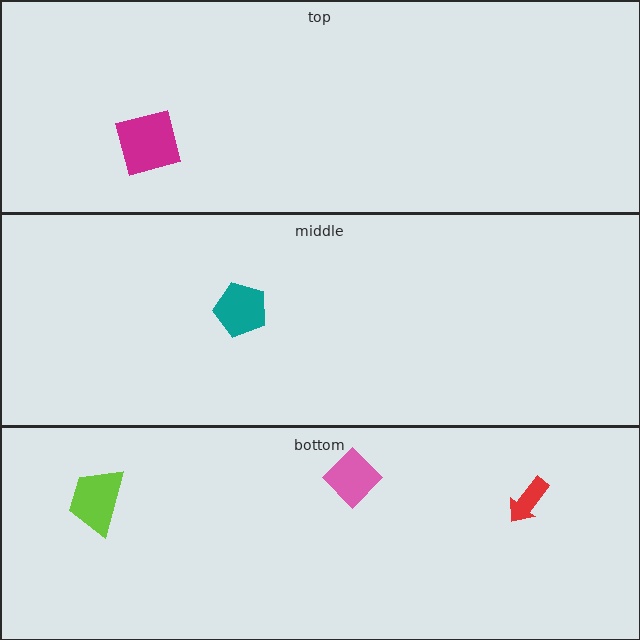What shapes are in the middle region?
The teal pentagon.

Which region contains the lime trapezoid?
The bottom region.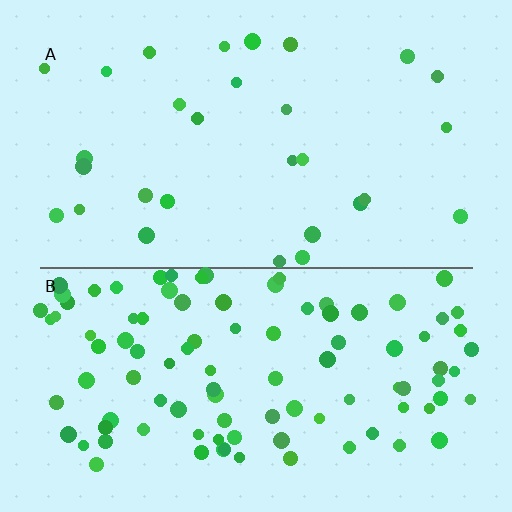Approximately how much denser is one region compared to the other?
Approximately 3.4× — region B over region A.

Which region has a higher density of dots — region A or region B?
B (the bottom).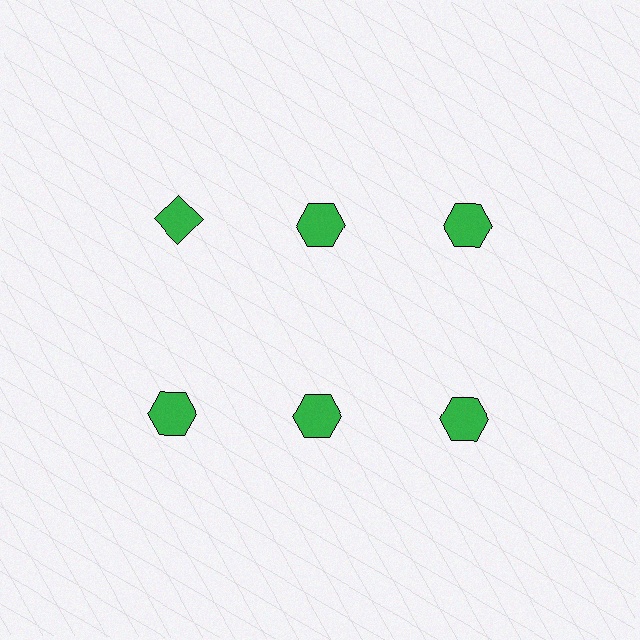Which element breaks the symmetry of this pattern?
The green diamond in the top row, leftmost column breaks the symmetry. All other shapes are green hexagons.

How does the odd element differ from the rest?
It has a different shape: diamond instead of hexagon.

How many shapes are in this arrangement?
There are 6 shapes arranged in a grid pattern.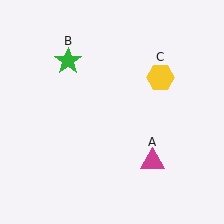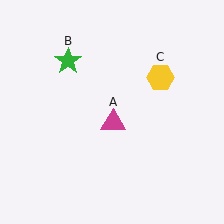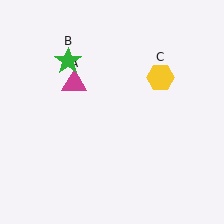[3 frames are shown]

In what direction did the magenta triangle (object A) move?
The magenta triangle (object A) moved up and to the left.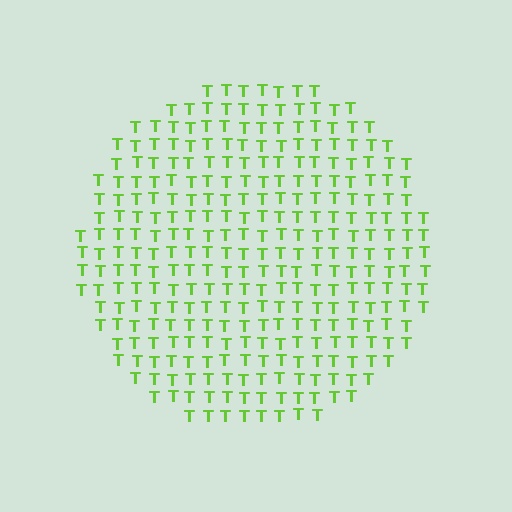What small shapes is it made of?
It is made of small letter T's.